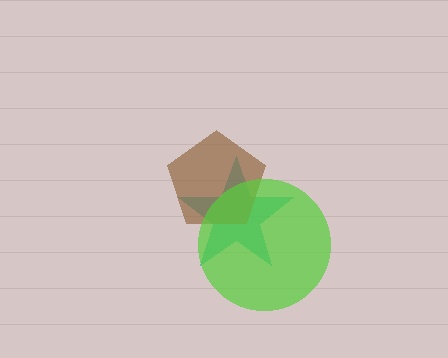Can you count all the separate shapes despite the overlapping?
Yes, there are 3 separate shapes.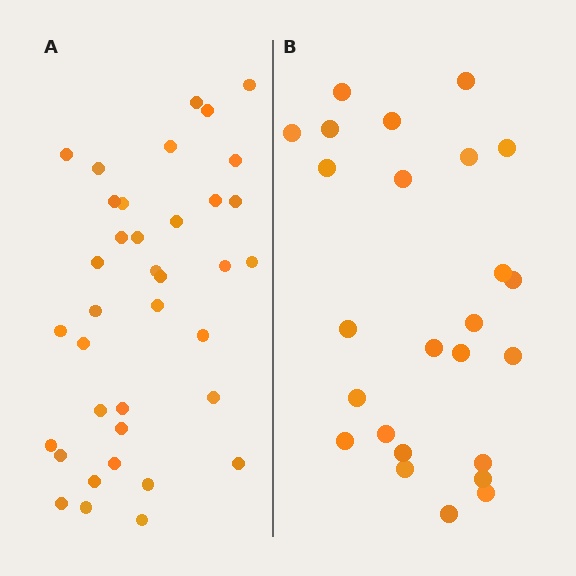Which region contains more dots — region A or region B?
Region A (the left region) has more dots.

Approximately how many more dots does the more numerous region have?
Region A has roughly 12 or so more dots than region B.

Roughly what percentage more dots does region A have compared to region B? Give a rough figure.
About 50% more.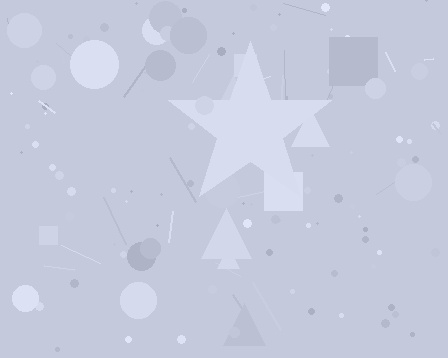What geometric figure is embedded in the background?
A star is embedded in the background.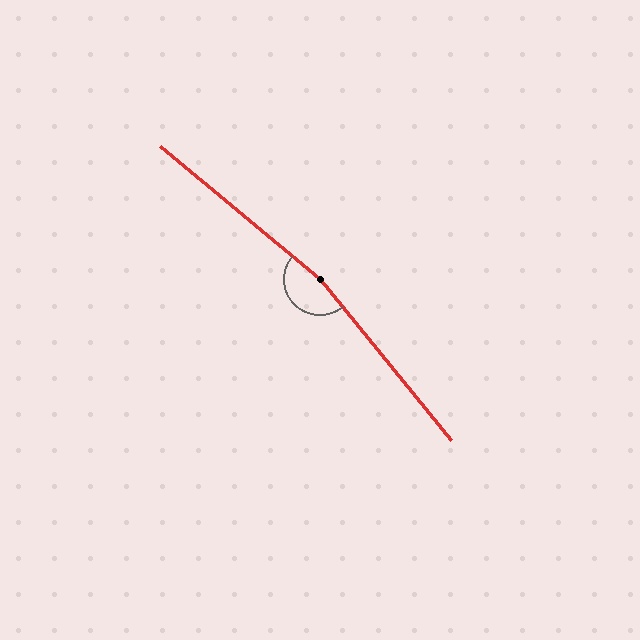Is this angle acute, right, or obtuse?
It is obtuse.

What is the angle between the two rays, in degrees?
Approximately 169 degrees.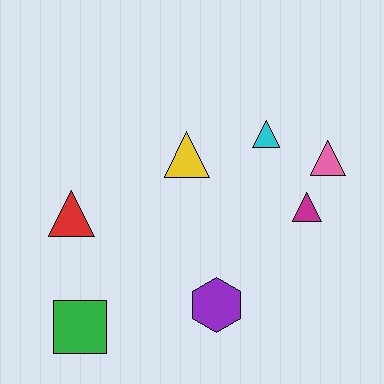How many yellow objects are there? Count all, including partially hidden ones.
There is 1 yellow object.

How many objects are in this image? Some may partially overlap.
There are 7 objects.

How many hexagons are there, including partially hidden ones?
There is 1 hexagon.